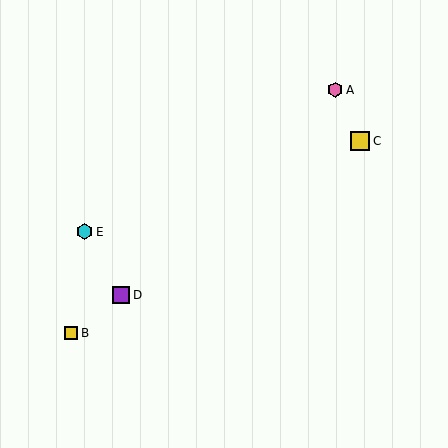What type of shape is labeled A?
Shape A is a pink hexagon.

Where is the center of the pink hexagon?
The center of the pink hexagon is at (335, 90).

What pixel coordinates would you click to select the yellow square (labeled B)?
Click at (71, 333) to select the yellow square B.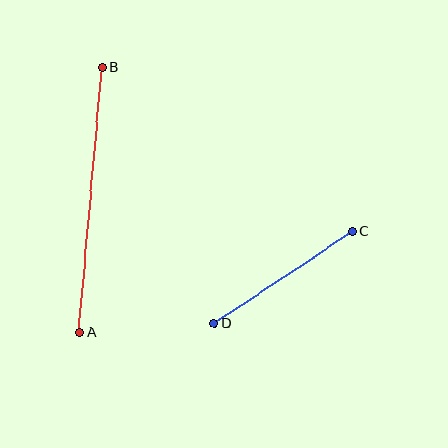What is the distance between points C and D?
The distance is approximately 166 pixels.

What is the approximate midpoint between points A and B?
The midpoint is at approximately (91, 200) pixels.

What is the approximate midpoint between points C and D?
The midpoint is at approximately (283, 277) pixels.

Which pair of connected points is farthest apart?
Points A and B are farthest apart.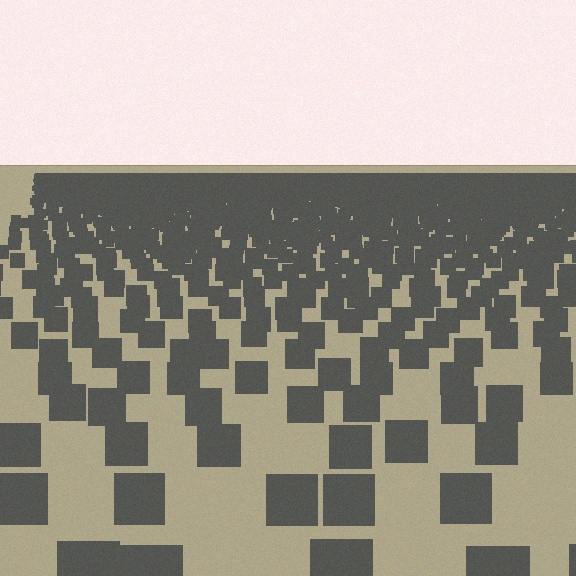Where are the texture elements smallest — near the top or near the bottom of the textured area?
Near the top.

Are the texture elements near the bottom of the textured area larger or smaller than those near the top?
Larger. Near the bottom, elements are closer to the viewer and appear at a bigger on-screen size.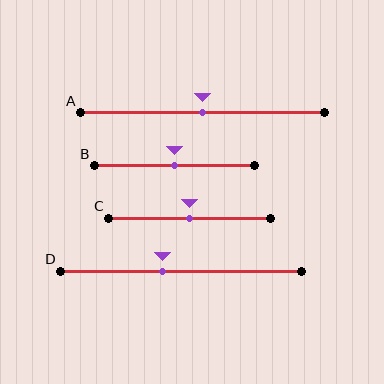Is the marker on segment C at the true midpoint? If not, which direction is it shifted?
Yes, the marker on segment C is at the true midpoint.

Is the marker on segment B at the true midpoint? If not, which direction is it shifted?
Yes, the marker on segment B is at the true midpoint.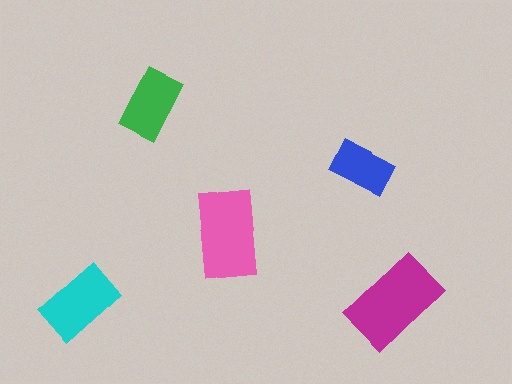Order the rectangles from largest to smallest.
the magenta one, the pink one, the cyan one, the green one, the blue one.